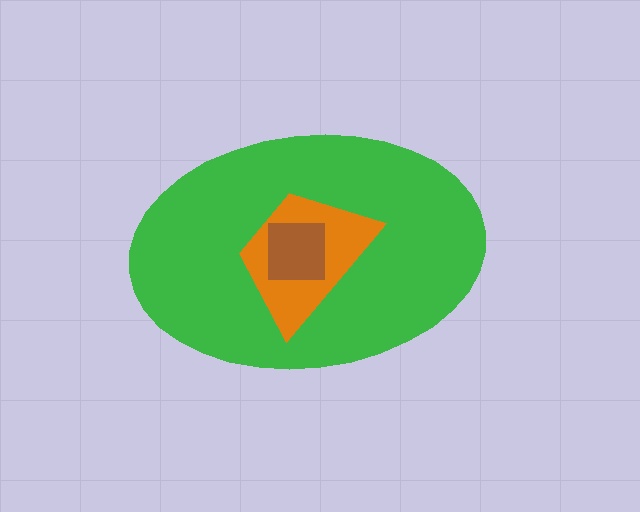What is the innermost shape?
The brown square.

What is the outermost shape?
The green ellipse.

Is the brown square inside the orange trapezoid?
Yes.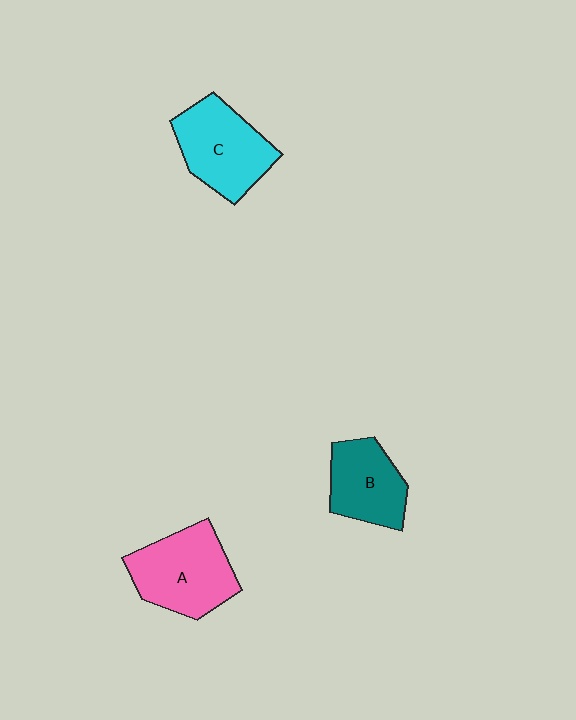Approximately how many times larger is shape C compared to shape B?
Approximately 1.2 times.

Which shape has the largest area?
Shape A (pink).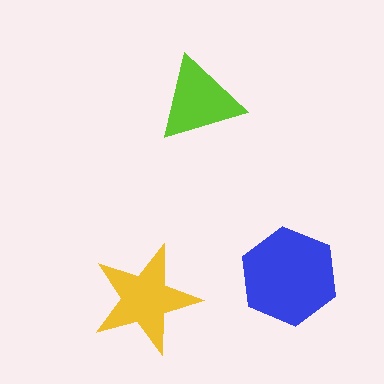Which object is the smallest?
The lime triangle.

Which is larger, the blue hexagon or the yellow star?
The blue hexagon.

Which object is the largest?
The blue hexagon.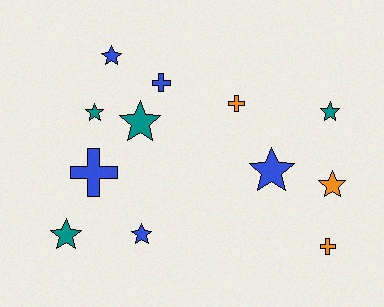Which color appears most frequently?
Blue, with 5 objects.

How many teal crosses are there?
There are no teal crosses.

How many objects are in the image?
There are 12 objects.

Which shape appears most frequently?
Star, with 8 objects.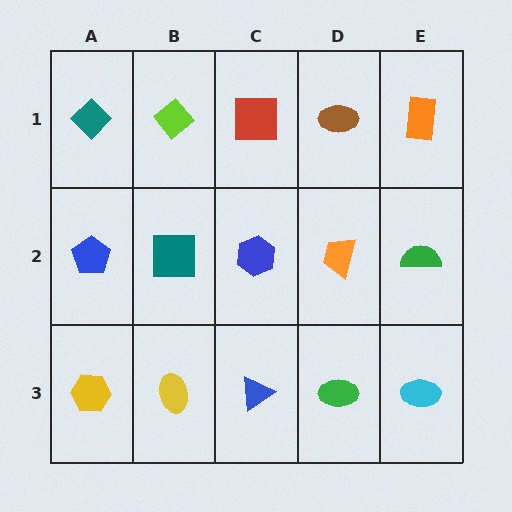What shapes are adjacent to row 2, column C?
A red square (row 1, column C), a blue triangle (row 3, column C), a teal square (row 2, column B), an orange trapezoid (row 2, column D).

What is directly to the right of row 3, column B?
A blue triangle.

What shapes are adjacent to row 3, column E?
A green semicircle (row 2, column E), a green ellipse (row 3, column D).